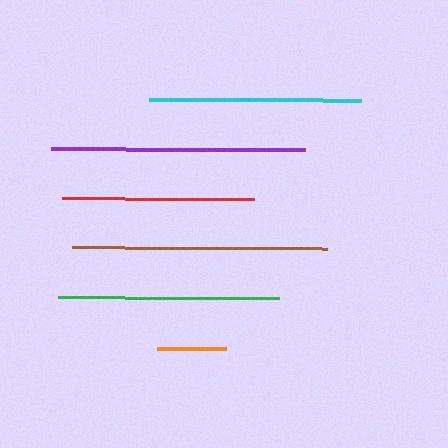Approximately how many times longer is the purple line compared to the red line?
The purple line is approximately 1.3 times the length of the red line.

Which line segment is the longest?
The brown line is the longest at approximately 255 pixels.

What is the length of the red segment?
The red segment is approximately 193 pixels long.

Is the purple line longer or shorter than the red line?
The purple line is longer than the red line.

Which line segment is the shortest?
The orange line is the shortest at approximately 69 pixels.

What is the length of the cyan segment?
The cyan segment is approximately 211 pixels long.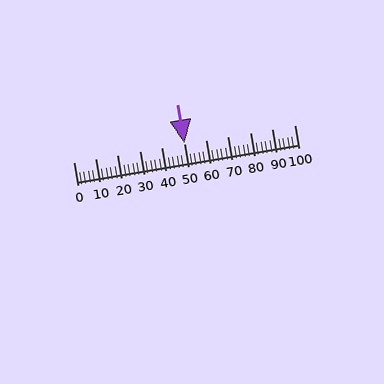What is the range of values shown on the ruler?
The ruler shows values from 0 to 100.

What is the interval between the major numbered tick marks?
The major tick marks are spaced 10 units apart.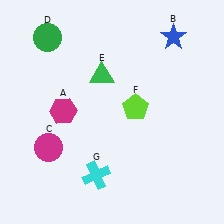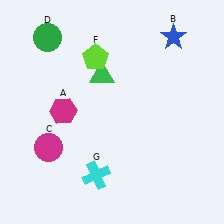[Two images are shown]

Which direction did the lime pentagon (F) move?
The lime pentagon (F) moved up.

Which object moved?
The lime pentagon (F) moved up.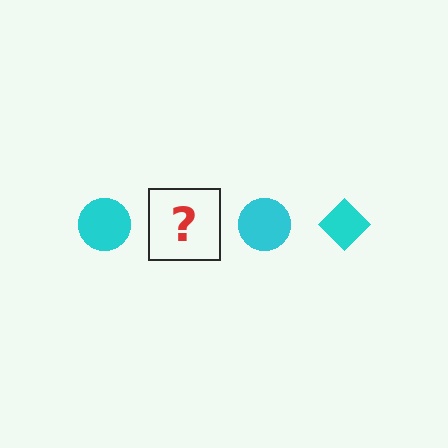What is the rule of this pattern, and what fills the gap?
The rule is that the pattern cycles through circle, diamond shapes in cyan. The gap should be filled with a cyan diamond.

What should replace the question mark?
The question mark should be replaced with a cyan diamond.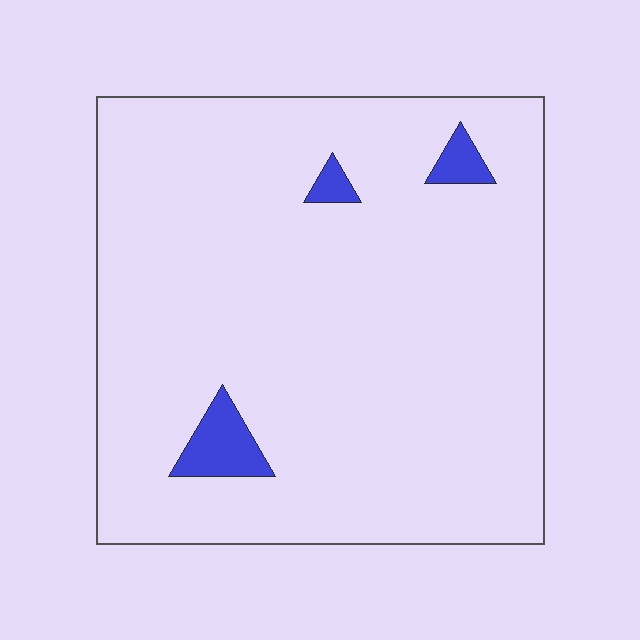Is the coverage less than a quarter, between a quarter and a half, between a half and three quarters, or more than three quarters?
Less than a quarter.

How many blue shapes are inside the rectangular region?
3.